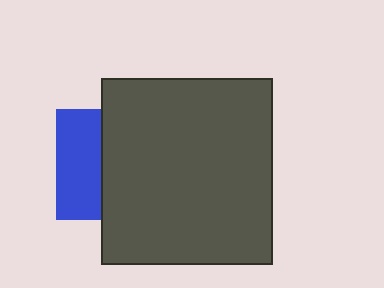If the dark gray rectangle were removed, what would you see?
You would see the complete blue square.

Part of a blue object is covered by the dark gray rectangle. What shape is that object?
It is a square.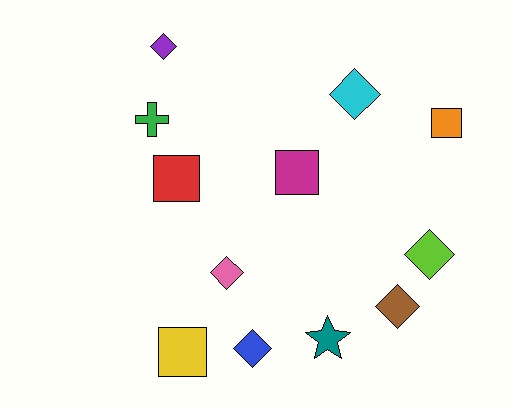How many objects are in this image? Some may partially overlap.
There are 12 objects.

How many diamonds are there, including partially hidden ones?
There are 6 diamonds.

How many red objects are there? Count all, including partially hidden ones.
There is 1 red object.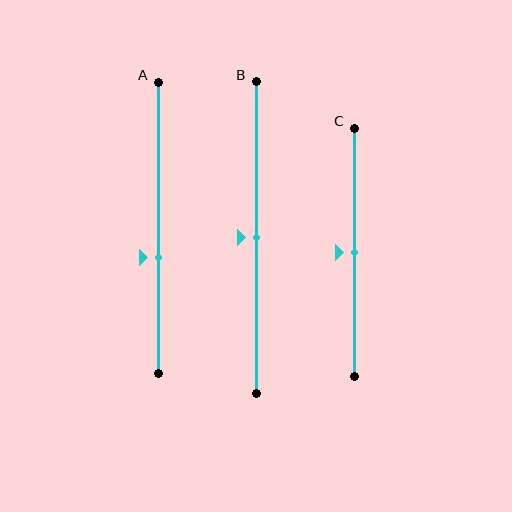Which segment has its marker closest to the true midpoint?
Segment B has its marker closest to the true midpoint.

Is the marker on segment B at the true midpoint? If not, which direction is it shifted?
Yes, the marker on segment B is at the true midpoint.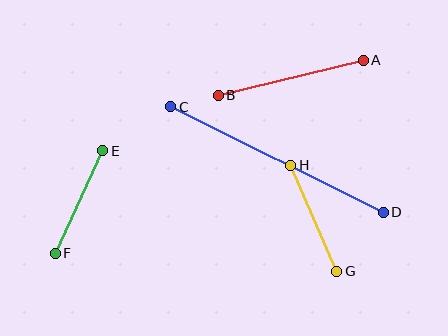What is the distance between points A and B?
The distance is approximately 149 pixels.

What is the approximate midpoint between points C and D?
The midpoint is at approximately (277, 159) pixels.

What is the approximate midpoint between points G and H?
The midpoint is at approximately (314, 218) pixels.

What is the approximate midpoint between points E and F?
The midpoint is at approximately (79, 202) pixels.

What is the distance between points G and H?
The distance is approximately 115 pixels.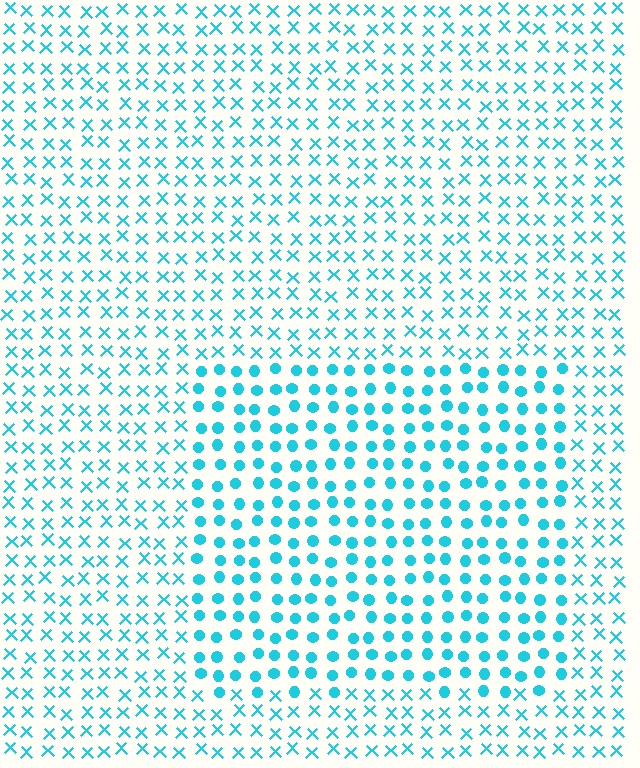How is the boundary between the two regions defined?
The boundary is defined by a change in element shape: circles inside vs. X marks outside. All elements share the same color and spacing.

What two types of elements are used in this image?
The image uses circles inside the rectangle region and X marks outside it.